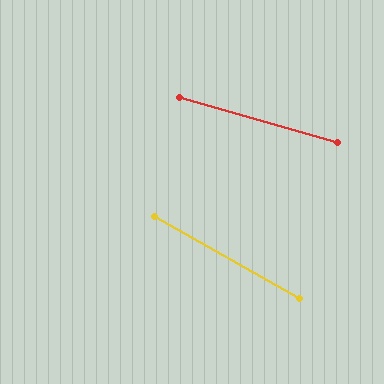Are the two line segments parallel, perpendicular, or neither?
Neither parallel nor perpendicular — they differ by about 14°.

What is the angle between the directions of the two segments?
Approximately 14 degrees.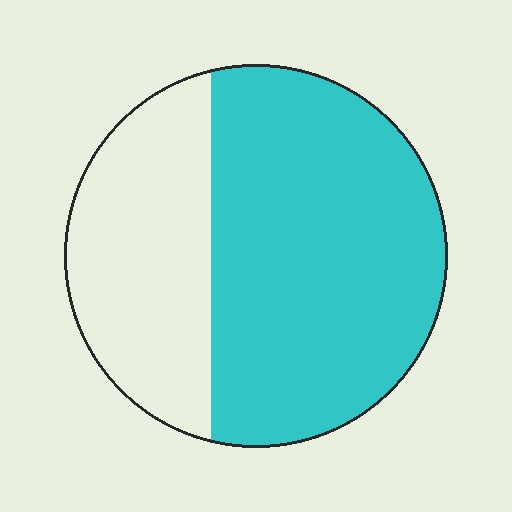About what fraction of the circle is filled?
About two thirds (2/3).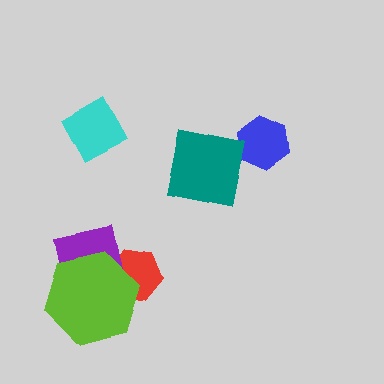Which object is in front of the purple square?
The lime hexagon is in front of the purple square.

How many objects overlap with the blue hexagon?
1 object overlaps with the blue hexagon.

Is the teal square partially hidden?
No, no other shape covers it.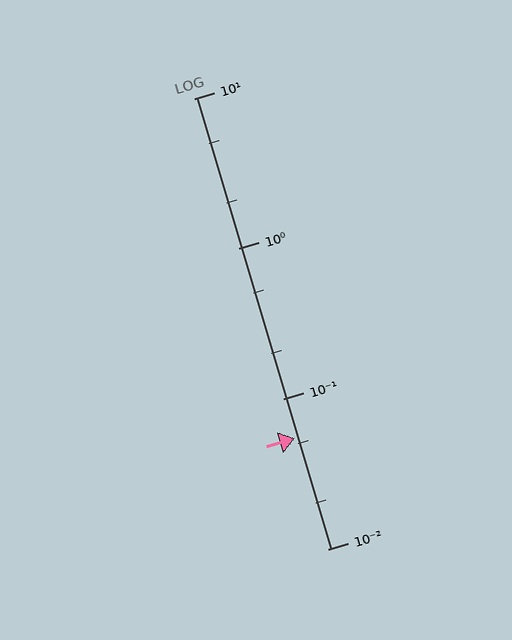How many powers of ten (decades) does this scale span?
The scale spans 3 decades, from 0.01 to 10.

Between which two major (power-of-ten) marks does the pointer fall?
The pointer is between 0.01 and 0.1.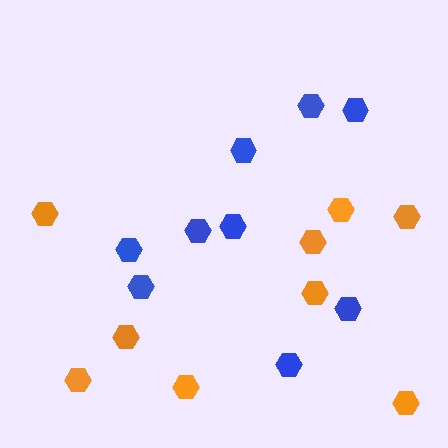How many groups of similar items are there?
There are 2 groups: one group of orange hexagons (9) and one group of blue hexagons (9).